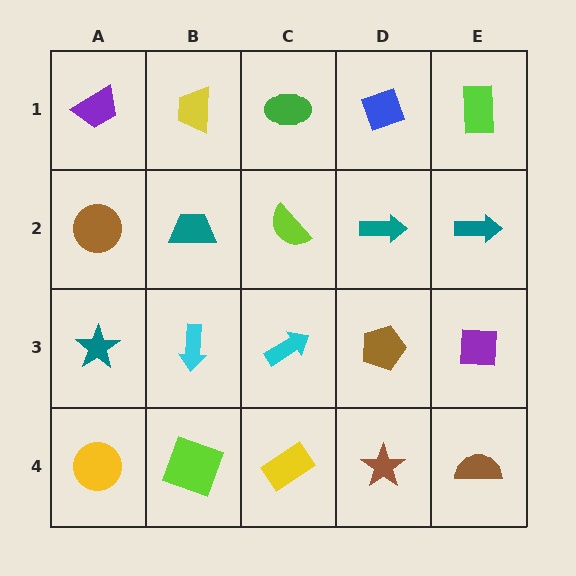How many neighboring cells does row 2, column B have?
4.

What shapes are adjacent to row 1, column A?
A brown circle (row 2, column A), a yellow trapezoid (row 1, column B).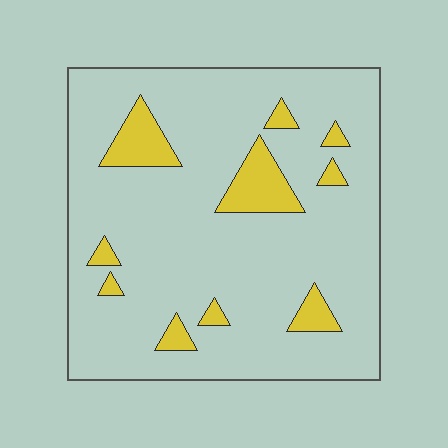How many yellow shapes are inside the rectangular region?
10.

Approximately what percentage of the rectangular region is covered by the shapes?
Approximately 10%.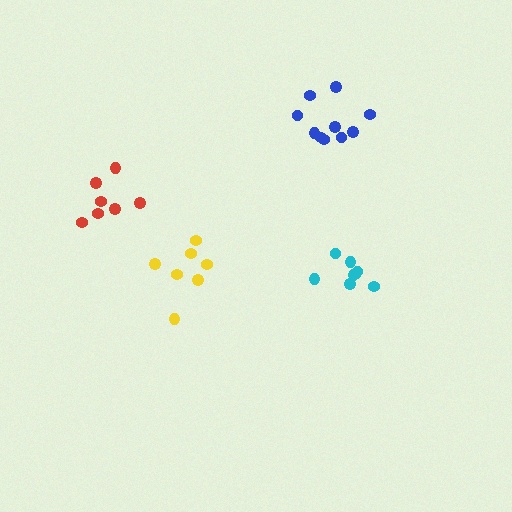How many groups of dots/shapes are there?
There are 4 groups.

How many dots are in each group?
Group 1: 10 dots, Group 2: 7 dots, Group 3: 7 dots, Group 4: 8 dots (32 total).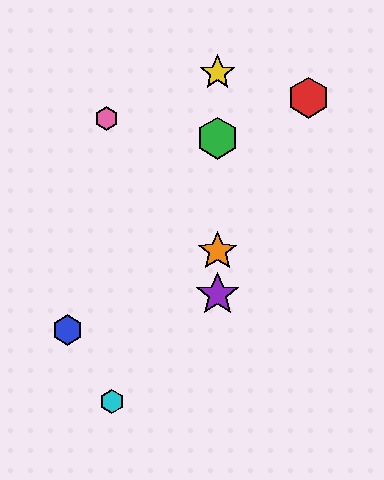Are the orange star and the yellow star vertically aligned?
Yes, both are at x≈217.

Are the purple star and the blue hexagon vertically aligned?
No, the purple star is at x≈217 and the blue hexagon is at x≈67.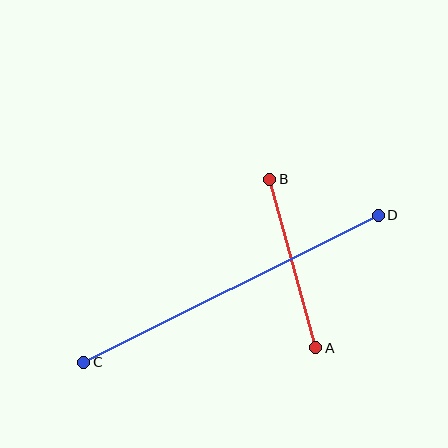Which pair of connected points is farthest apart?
Points C and D are farthest apart.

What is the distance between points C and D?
The distance is approximately 329 pixels.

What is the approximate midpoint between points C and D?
The midpoint is at approximately (231, 289) pixels.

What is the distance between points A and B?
The distance is approximately 174 pixels.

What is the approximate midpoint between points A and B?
The midpoint is at approximately (293, 264) pixels.